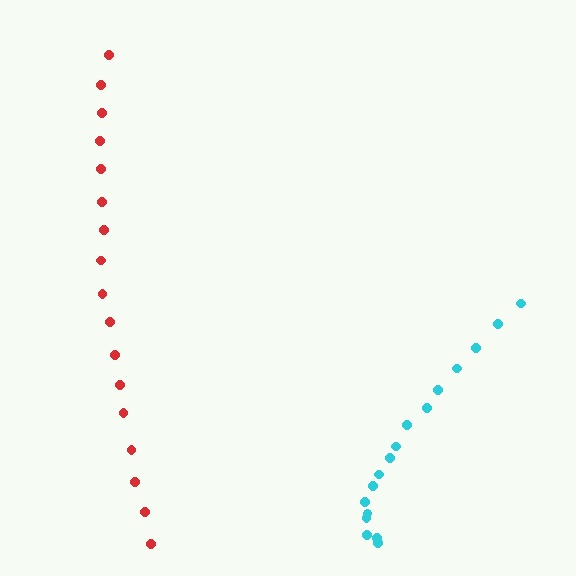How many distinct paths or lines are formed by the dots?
There are 2 distinct paths.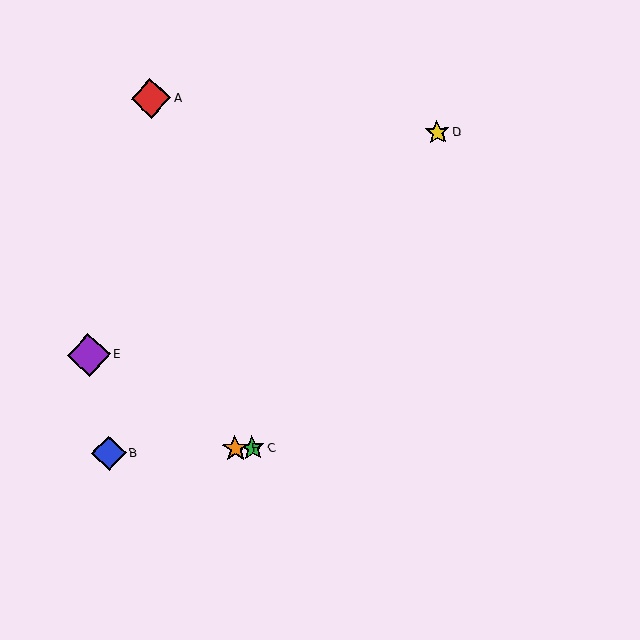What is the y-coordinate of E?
Object E is at y≈355.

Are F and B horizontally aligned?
Yes, both are at y≈449.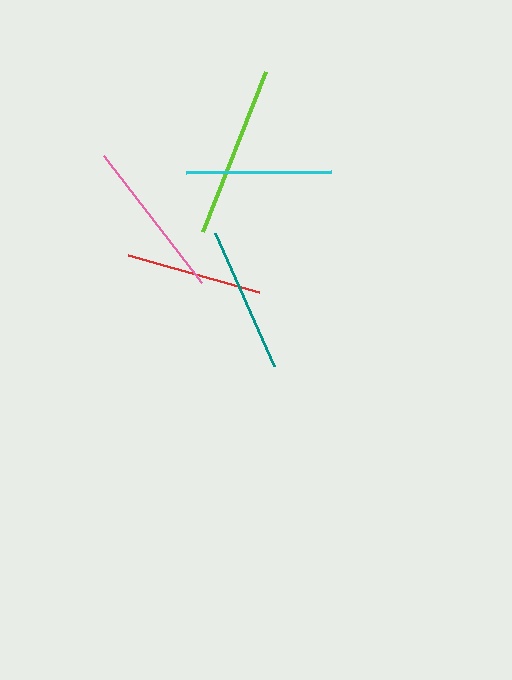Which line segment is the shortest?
The red line is the shortest at approximately 136 pixels.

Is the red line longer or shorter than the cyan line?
The cyan line is longer than the red line.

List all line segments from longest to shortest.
From longest to shortest: lime, pink, teal, cyan, red.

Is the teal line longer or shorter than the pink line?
The pink line is longer than the teal line.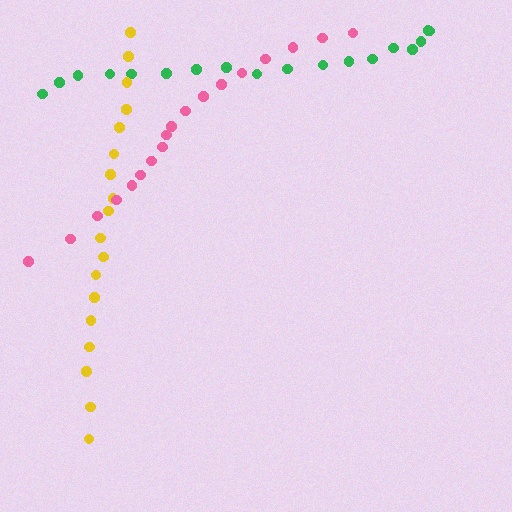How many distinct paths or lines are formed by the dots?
There are 3 distinct paths.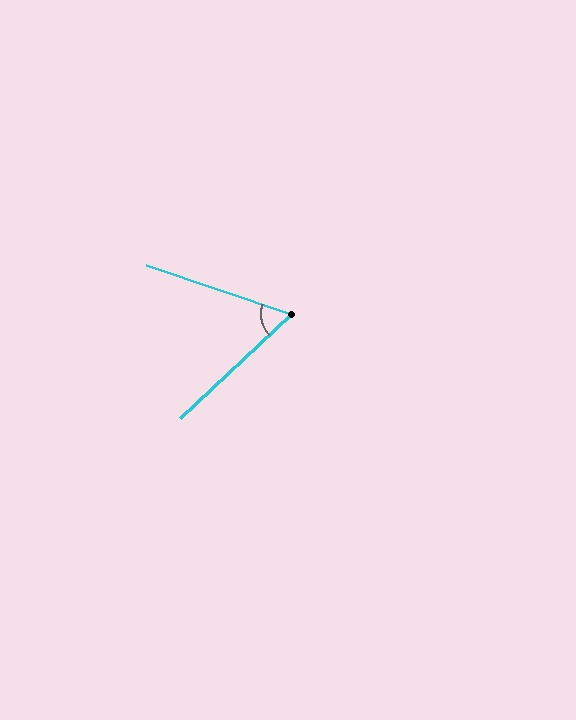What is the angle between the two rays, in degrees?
Approximately 61 degrees.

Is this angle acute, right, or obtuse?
It is acute.